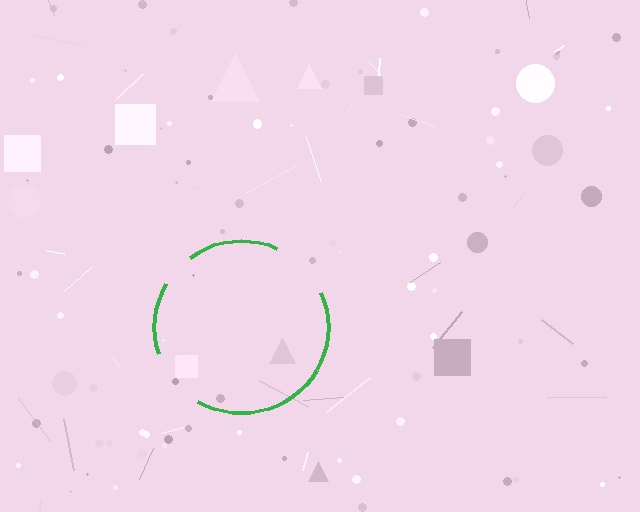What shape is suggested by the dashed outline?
The dashed outline suggests a circle.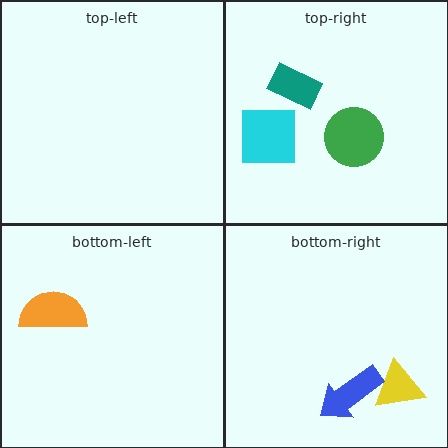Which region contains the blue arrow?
The bottom-right region.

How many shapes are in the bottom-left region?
1.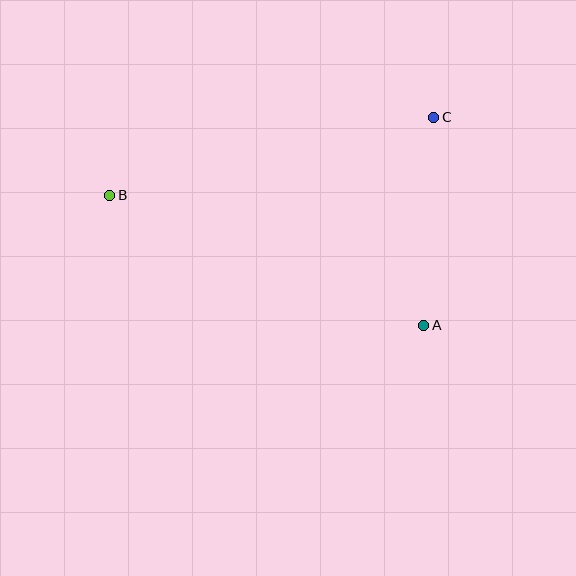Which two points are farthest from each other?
Points A and B are farthest from each other.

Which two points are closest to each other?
Points A and C are closest to each other.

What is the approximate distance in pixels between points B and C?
The distance between B and C is approximately 333 pixels.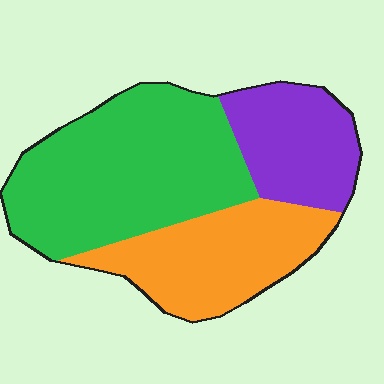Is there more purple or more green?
Green.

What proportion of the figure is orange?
Orange covers around 30% of the figure.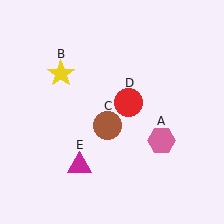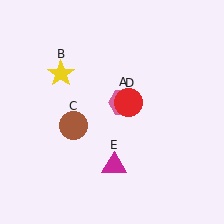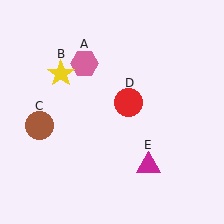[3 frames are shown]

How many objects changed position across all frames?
3 objects changed position: pink hexagon (object A), brown circle (object C), magenta triangle (object E).